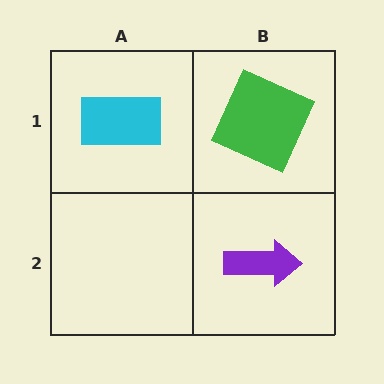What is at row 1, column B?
A green square.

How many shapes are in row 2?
1 shape.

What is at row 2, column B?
A purple arrow.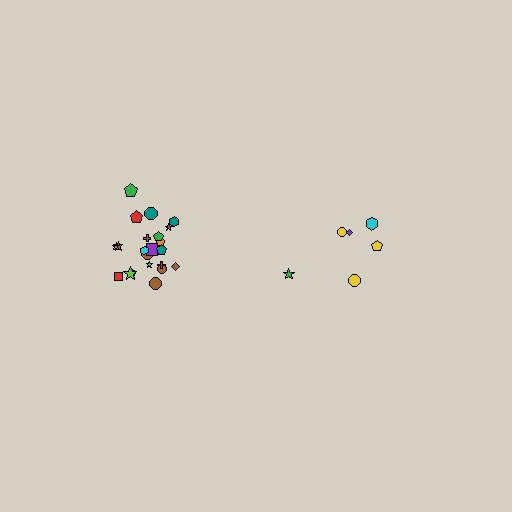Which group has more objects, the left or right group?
The left group.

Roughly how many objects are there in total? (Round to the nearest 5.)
Roughly 30 objects in total.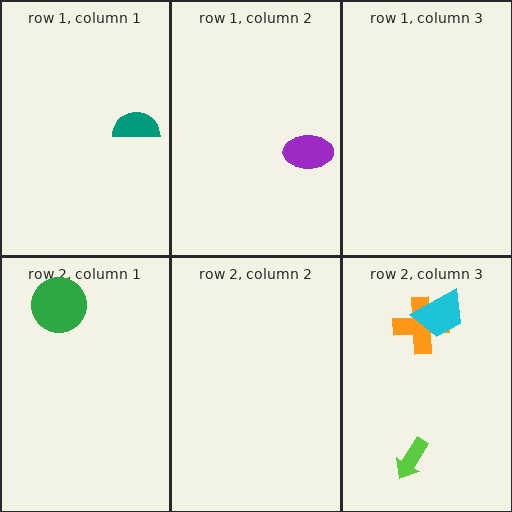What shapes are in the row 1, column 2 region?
The purple ellipse.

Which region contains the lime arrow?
The row 2, column 3 region.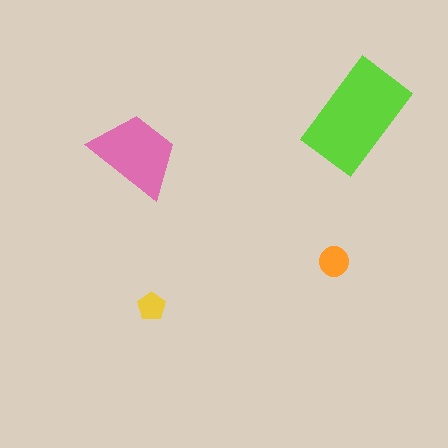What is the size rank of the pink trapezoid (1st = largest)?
2nd.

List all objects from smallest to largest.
The yellow pentagon, the orange circle, the pink trapezoid, the lime rectangle.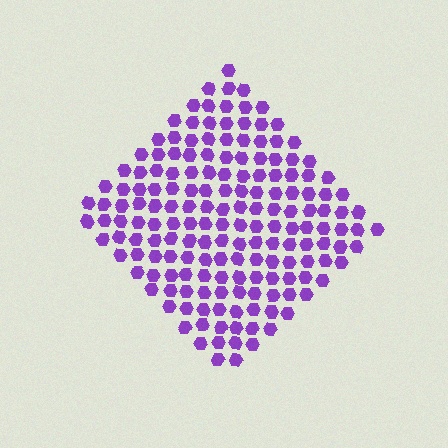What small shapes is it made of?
It is made of small hexagons.